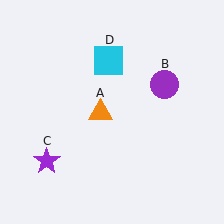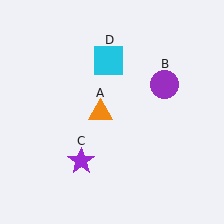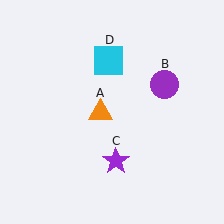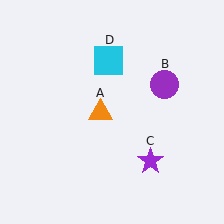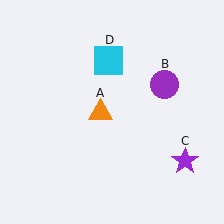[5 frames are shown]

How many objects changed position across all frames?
1 object changed position: purple star (object C).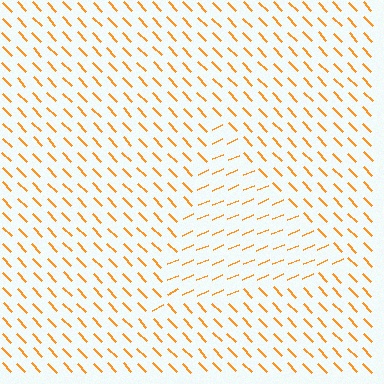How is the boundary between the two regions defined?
The boundary is defined purely by a change in line orientation (approximately 70 degrees difference). All lines are the same color and thickness.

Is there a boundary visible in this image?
Yes, there is a texture boundary formed by a change in line orientation.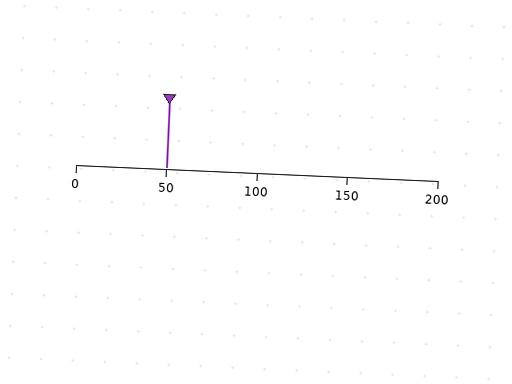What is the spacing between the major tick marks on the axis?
The major ticks are spaced 50 apart.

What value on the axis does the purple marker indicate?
The marker indicates approximately 50.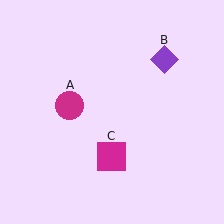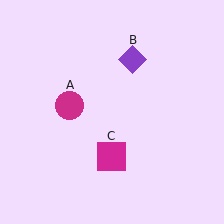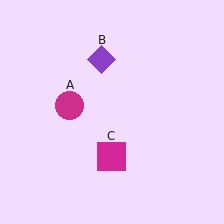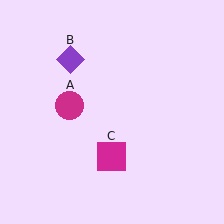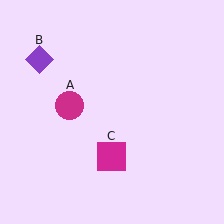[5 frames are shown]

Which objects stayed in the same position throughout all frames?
Magenta circle (object A) and magenta square (object C) remained stationary.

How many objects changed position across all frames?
1 object changed position: purple diamond (object B).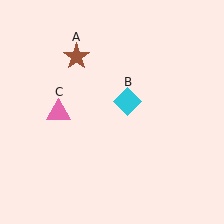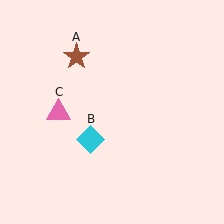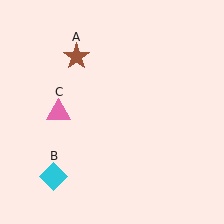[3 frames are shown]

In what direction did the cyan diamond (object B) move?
The cyan diamond (object B) moved down and to the left.